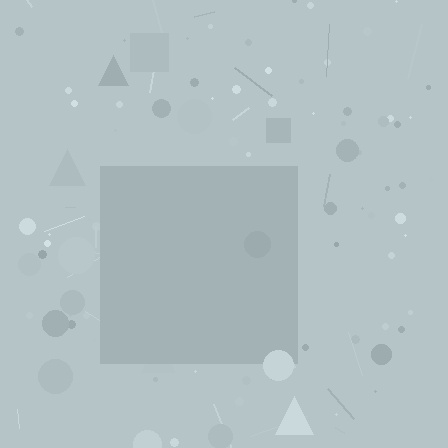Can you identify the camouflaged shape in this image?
The camouflaged shape is a square.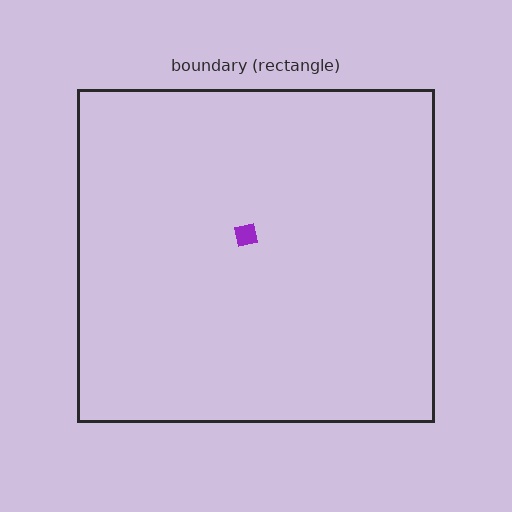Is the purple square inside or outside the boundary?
Inside.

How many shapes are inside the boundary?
1 inside, 0 outside.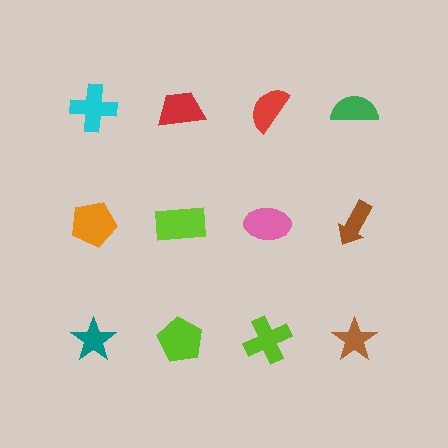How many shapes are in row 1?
4 shapes.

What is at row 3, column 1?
A teal star.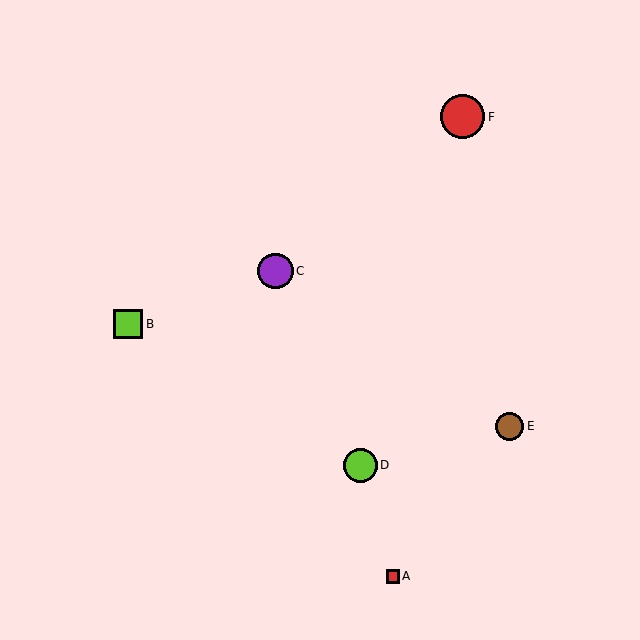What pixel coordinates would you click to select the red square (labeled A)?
Click at (393, 576) to select the red square A.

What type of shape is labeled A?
Shape A is a red square.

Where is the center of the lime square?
The center of the lime square is at (128, 324).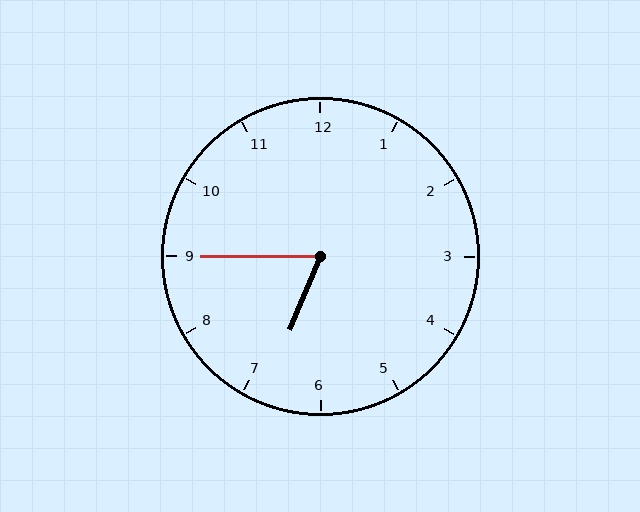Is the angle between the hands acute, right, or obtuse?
It is acute.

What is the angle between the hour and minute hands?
Approximately 68 degrees.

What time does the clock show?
6:45.